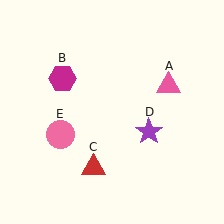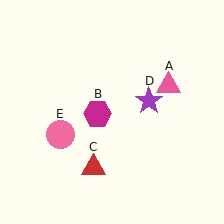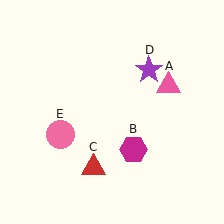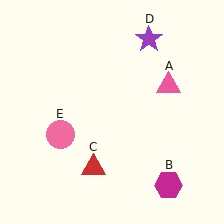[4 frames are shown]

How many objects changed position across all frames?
2 objects changed position: magenta hexagon (object B), purple star (object D).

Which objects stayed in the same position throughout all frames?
Pink triangle (object A) and red triangle (object C) and pink circle (object E) remained stationary.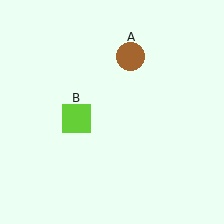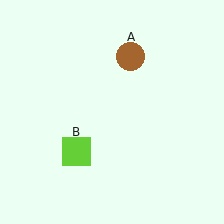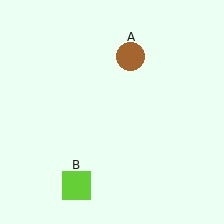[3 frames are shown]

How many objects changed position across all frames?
1 object changed position: lime square (object B).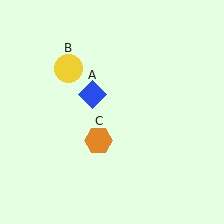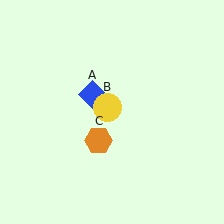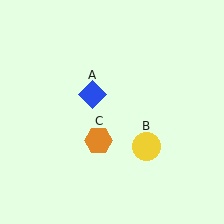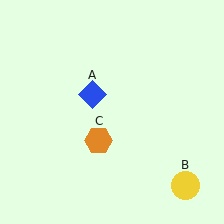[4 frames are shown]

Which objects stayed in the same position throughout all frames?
Blue diamond (object A) and orange hexagon (object C) remained stationary.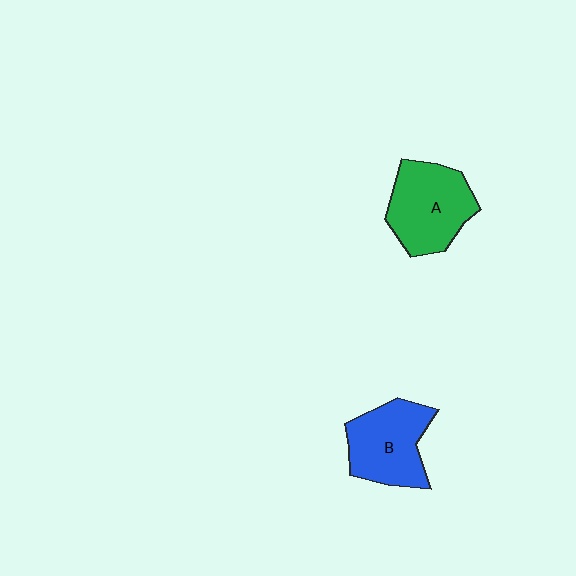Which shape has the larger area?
Shape A (green).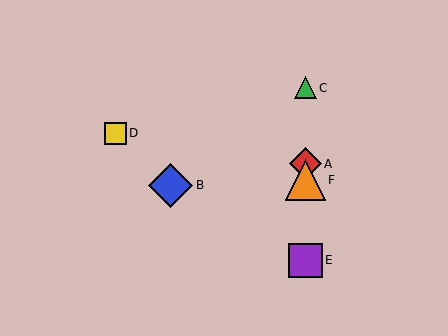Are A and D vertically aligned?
No, A is at x≈305 and D is at x≈115.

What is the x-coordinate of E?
Object E is at x≈305.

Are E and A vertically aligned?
Yes, both are at x≈305.